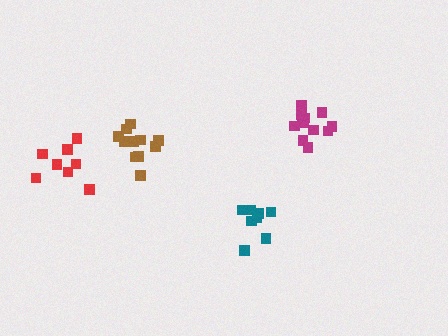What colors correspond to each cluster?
The clusters are colored: teal, magenta, brown, red.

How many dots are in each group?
Group 1: 9 dots, Group 2: 13 dots, Group 3: 11 dots, Group 4: 8 dots (41 total).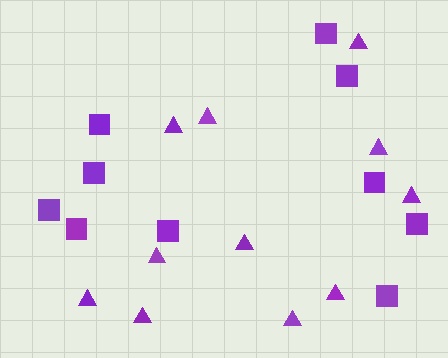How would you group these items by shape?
There are 2 groups: one group of triangles (11) and one group of squares (10).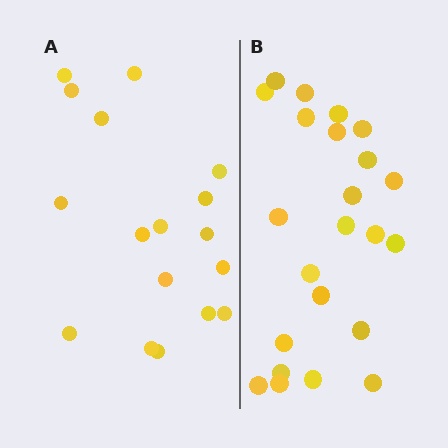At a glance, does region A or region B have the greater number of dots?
Region B (the right region) has more dots.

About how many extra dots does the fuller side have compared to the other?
Region B has about 6 more dots than region A.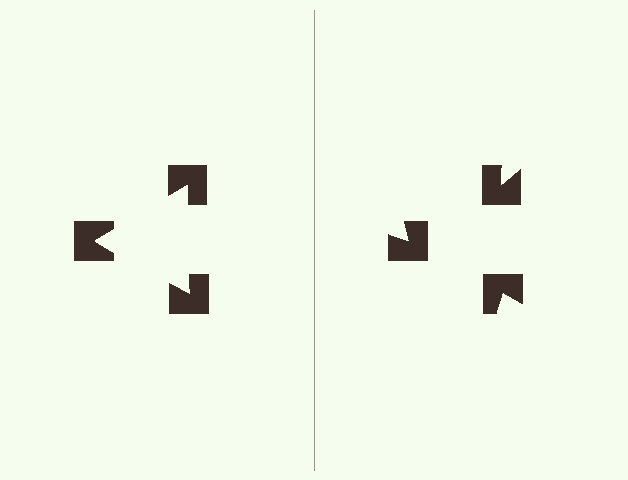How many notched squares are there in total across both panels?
6 — 3 on each side.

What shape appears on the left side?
An illusory triangle.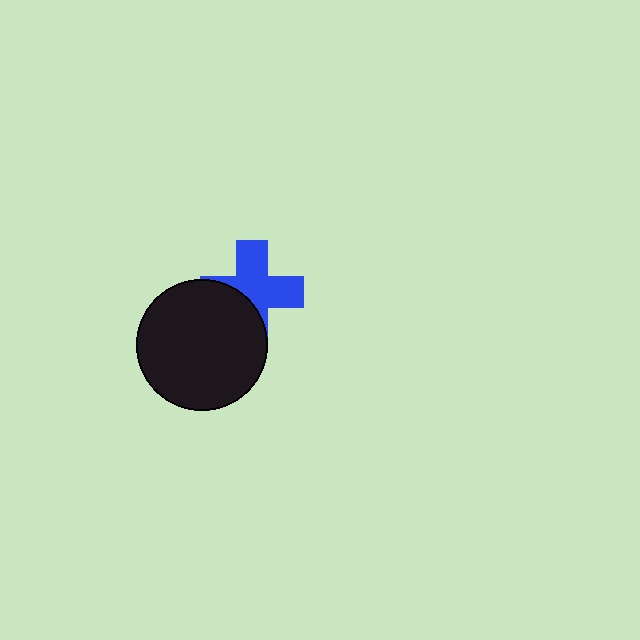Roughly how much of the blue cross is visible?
About half of it is visible (roughly 61%).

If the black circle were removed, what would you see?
You would see the complete blue cross.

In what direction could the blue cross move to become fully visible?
The blue cross could move toward the upper-right. That would shift it out from behind the black circle entirely.